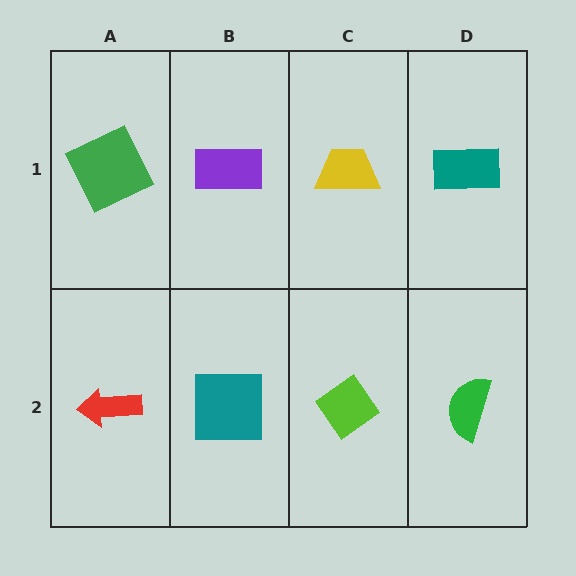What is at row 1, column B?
A purple rectangle.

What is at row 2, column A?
A red arrow.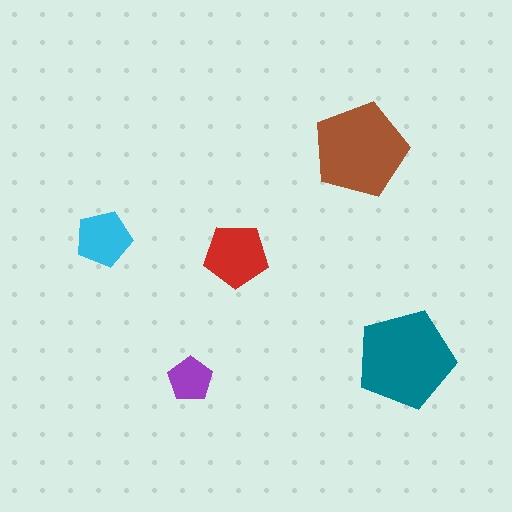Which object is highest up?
The brown pentagon is topmost.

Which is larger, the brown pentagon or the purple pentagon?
The brown one.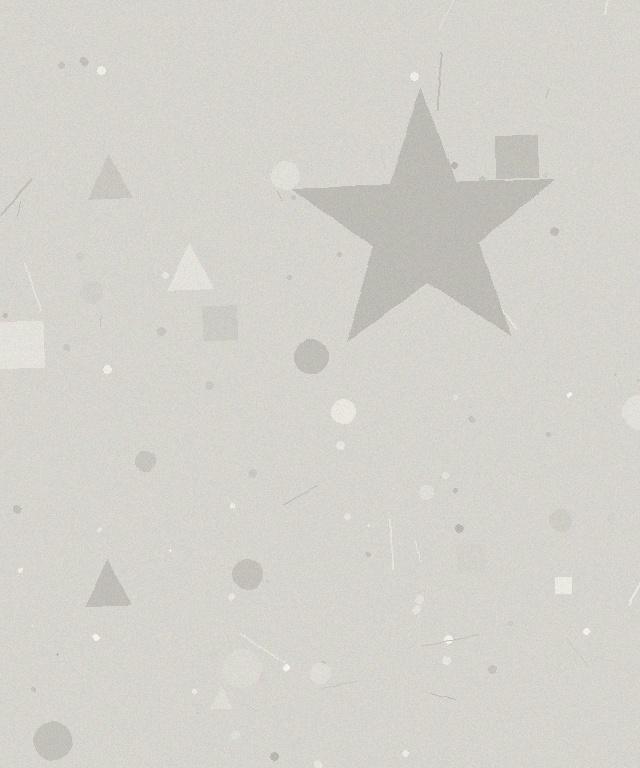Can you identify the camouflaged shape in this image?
The camouflaged shape is a star.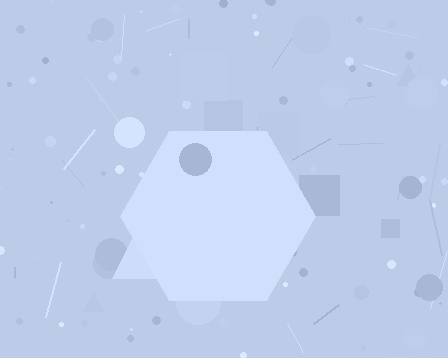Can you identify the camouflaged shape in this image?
The camouflaged shape is a hexagon.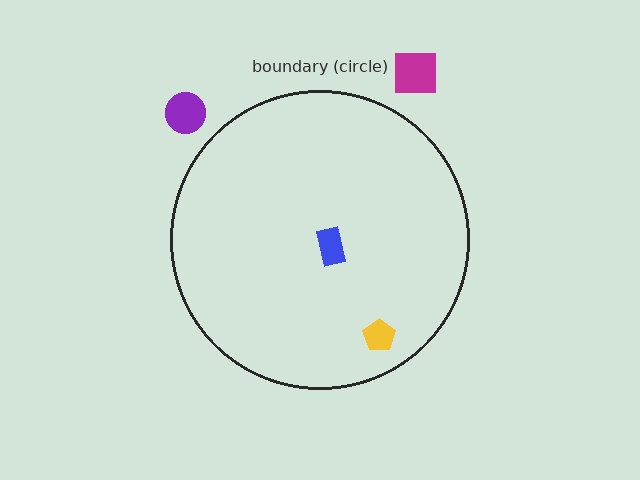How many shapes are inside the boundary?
2 inside, 2 outside.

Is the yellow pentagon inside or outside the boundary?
Inside.